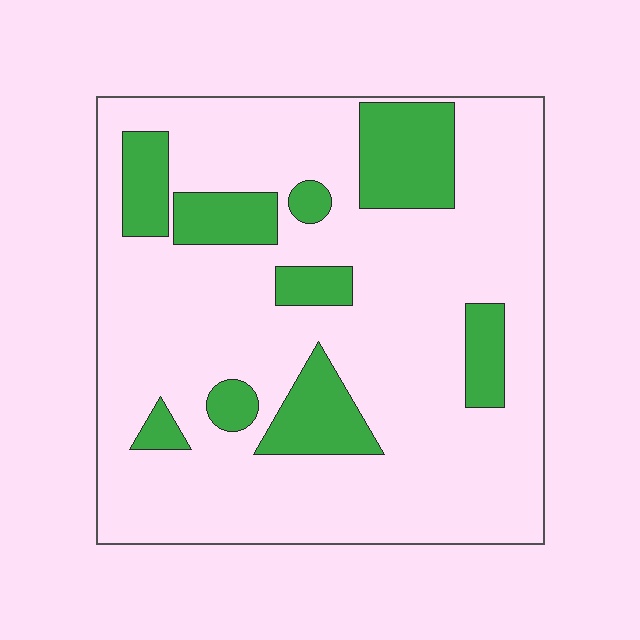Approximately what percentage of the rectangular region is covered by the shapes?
Approximately 20%.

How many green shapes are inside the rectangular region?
9.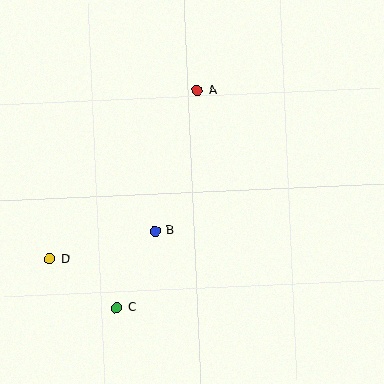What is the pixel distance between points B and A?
The distance between B and A is 147 pixels.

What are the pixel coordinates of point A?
Point A is at (197, 90).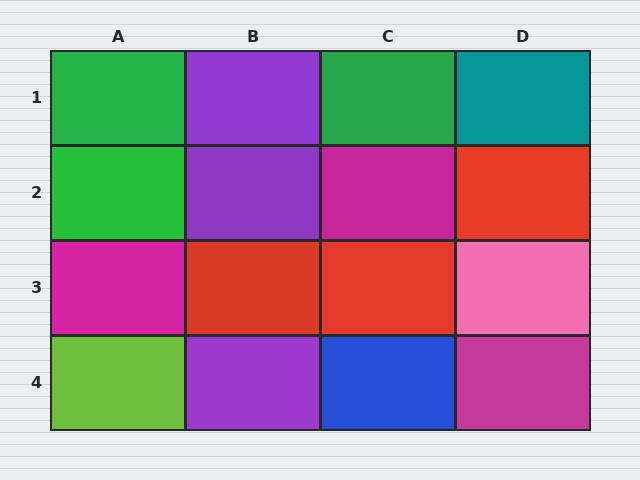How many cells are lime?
1 cell is lime.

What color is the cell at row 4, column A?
Lime.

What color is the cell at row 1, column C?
Green.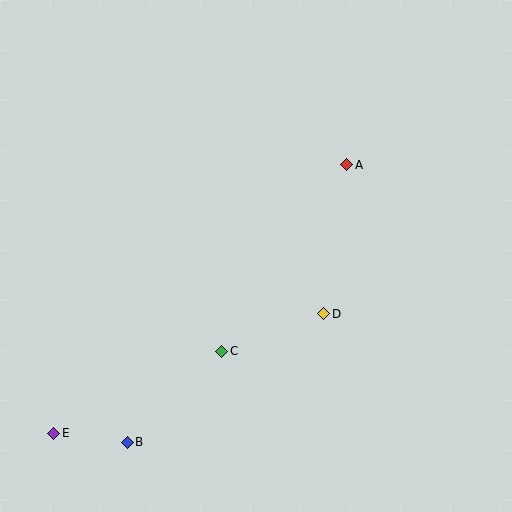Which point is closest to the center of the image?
Point D at (324, 314) is closest to the center.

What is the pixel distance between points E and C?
The distance between E and C is 187 pixels.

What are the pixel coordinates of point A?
Point A is at (347, 165).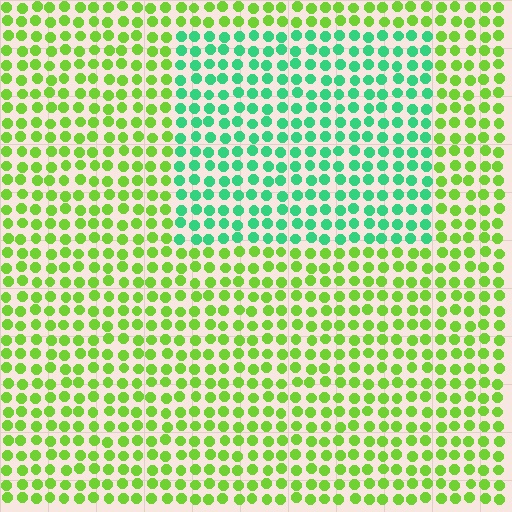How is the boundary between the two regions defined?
The boundary is defined purely by a slight shift in hue (about 52 degrees). Spacing, size, and orientation are identical on both sides.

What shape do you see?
I see a rectangle.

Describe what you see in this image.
The image is filled with small lime elements in a uniform arrangement. A rectangle-shaped region is visible where the elements are tinted to a slightly different hue, forming a subtle color boundary.